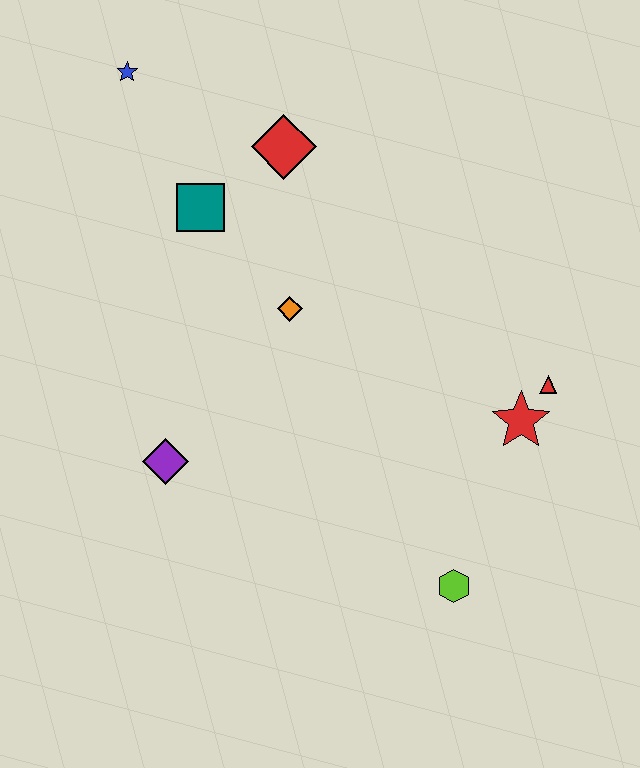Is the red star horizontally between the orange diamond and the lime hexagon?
No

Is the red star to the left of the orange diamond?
No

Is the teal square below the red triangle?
No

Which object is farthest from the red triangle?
The blue star is farthest from the red triangle.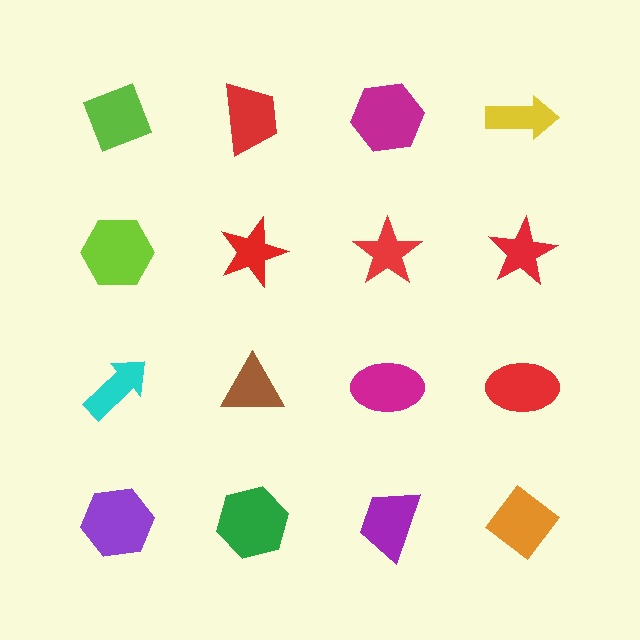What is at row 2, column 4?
A red star.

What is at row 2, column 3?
A red star.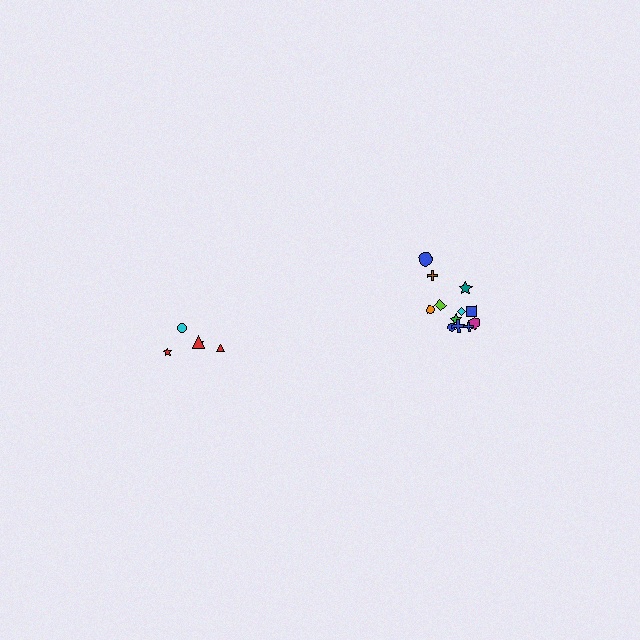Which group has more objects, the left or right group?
The right group.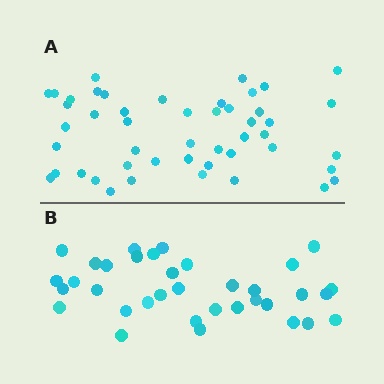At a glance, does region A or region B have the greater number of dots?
Region A (the top region) has more dots.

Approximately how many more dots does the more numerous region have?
Region A has approximately 15 more dots than region B.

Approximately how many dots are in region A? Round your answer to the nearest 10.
About 50 dots. (The exact count is 48, which rounds to 50.)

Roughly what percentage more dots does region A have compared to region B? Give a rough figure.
About 35% more.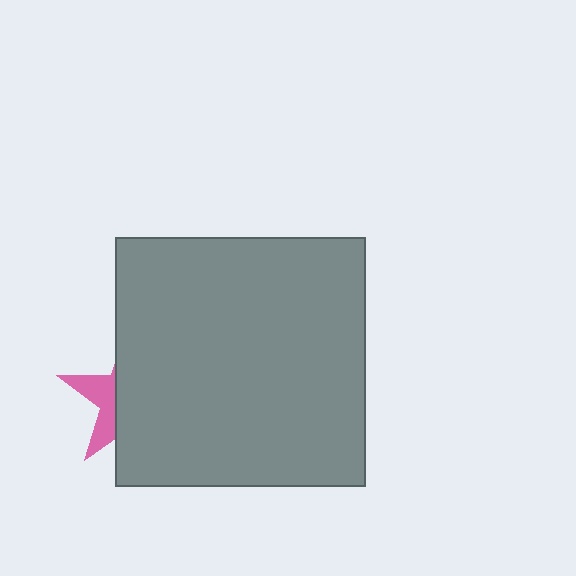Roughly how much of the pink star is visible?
A small part of it is visible (roughly 32%).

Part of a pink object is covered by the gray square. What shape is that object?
It is a star.